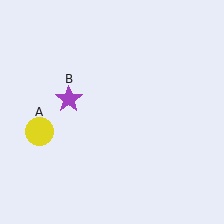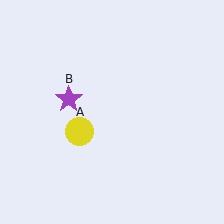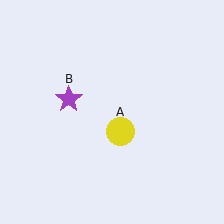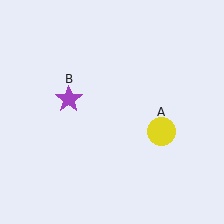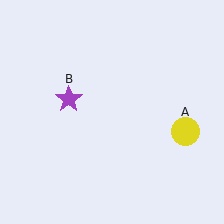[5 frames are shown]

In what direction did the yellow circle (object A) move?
The yellow circle (object A) moved right.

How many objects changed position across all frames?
1 object changed position: yellow circle (object A).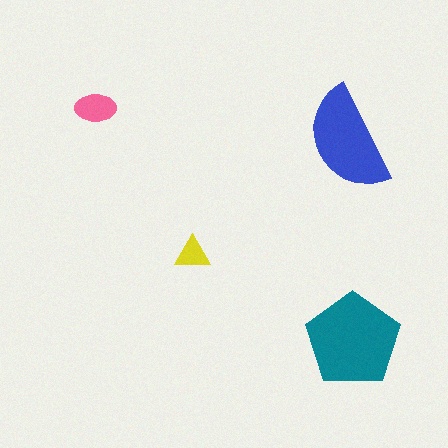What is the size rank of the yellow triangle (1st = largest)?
4th.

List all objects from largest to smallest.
The teal pentagon, the blue semicircle, the pink ellipse, the yellow triangle.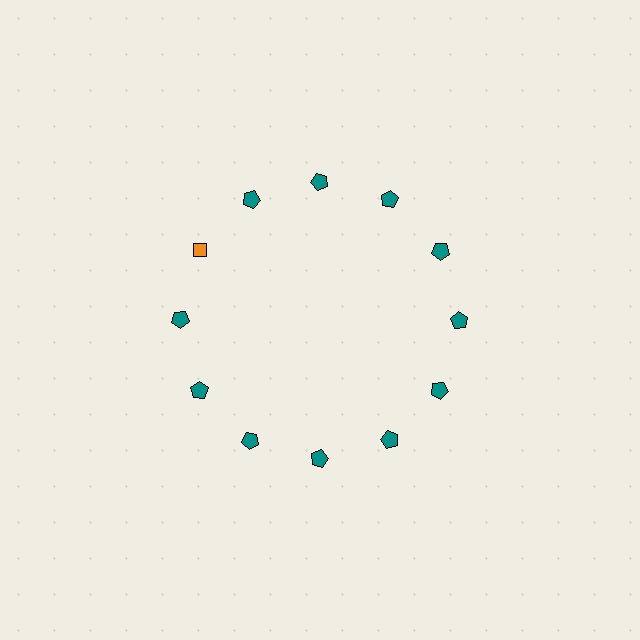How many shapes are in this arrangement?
There are 12 shapes arranged in a ring pattern.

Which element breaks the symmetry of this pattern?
The orange diamond at roughly the 10 o'clock position breaks the symmetry. All other shapes are teal pentagons.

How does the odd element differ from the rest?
It differs in both color (orange instead of teal) and shape (diamond instead of pentagon).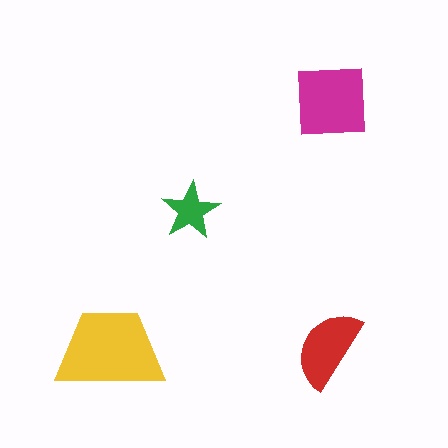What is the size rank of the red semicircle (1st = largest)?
3rd.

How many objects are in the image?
There are 4 objects in the image.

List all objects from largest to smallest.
The yellow trapezoid, the magenta square, the red semicircle, the green star.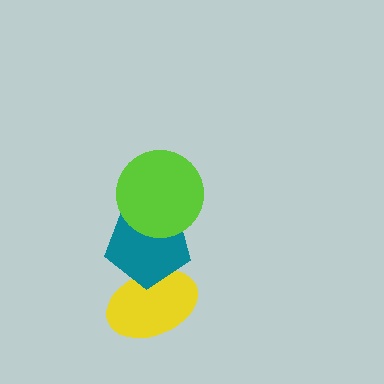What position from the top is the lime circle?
The lime circle is 1st from the top.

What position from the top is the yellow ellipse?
The yellow ellipse is 3rd from the top.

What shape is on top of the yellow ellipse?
The teal pentagon is on top of the yellow ellipse.